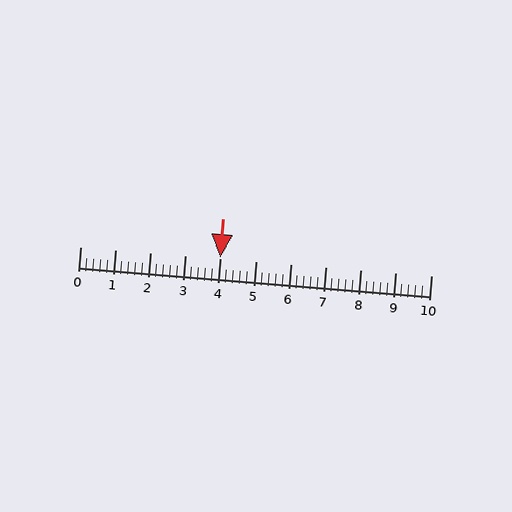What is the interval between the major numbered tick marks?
The major tick marks are spaced 1 units apart.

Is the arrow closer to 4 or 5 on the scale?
The arrow is closer to 4.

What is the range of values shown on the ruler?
The ruler shows values from 0 to 10.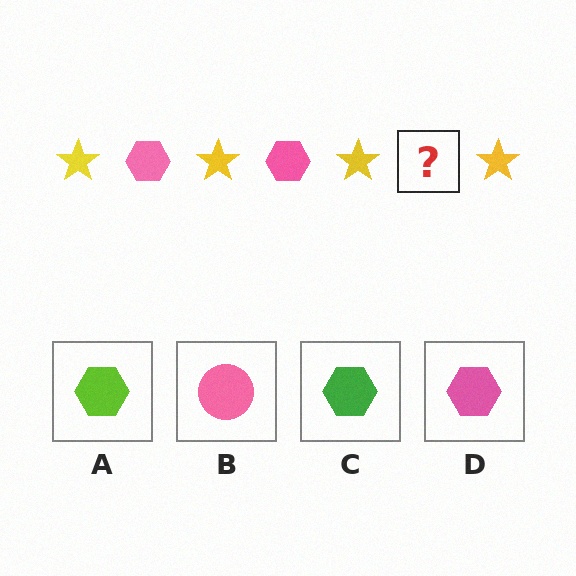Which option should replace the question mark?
Option D.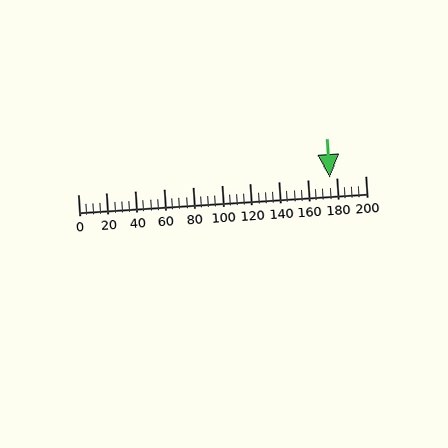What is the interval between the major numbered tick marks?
The major tick marks are spaced 20 units apart.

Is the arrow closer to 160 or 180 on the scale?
The arrow is closer to 180.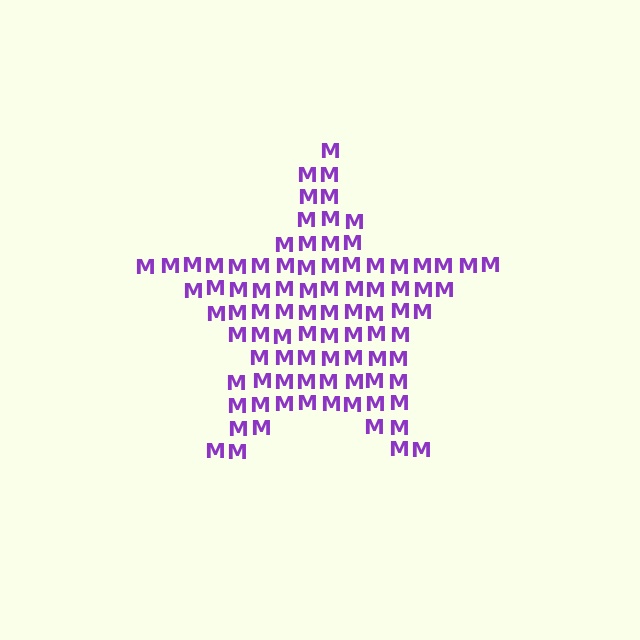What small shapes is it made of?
It is made of small letter M's.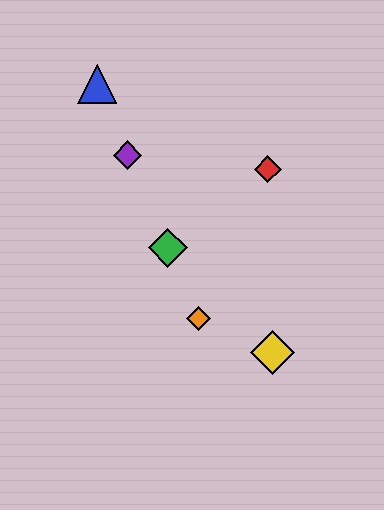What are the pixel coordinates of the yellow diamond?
The yellow diamond is at (273, 353).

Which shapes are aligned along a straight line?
The blue triangle, the green diamond, the purple diamond, the orange diamond are aligned along a straight line.